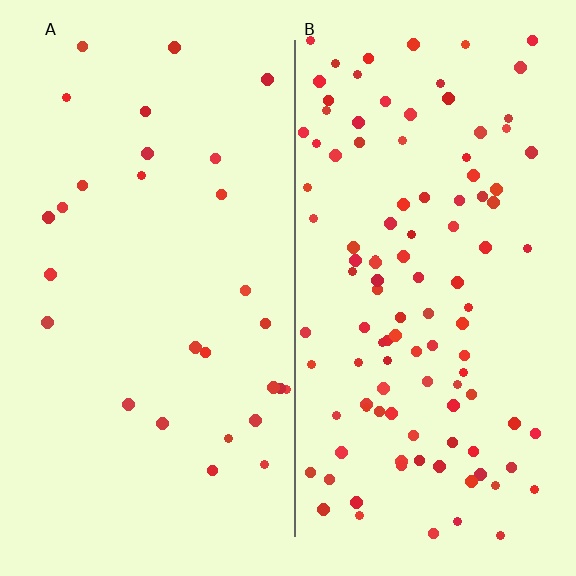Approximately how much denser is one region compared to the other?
Approximately 3.9× — region B over region A.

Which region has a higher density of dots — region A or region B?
B (the right).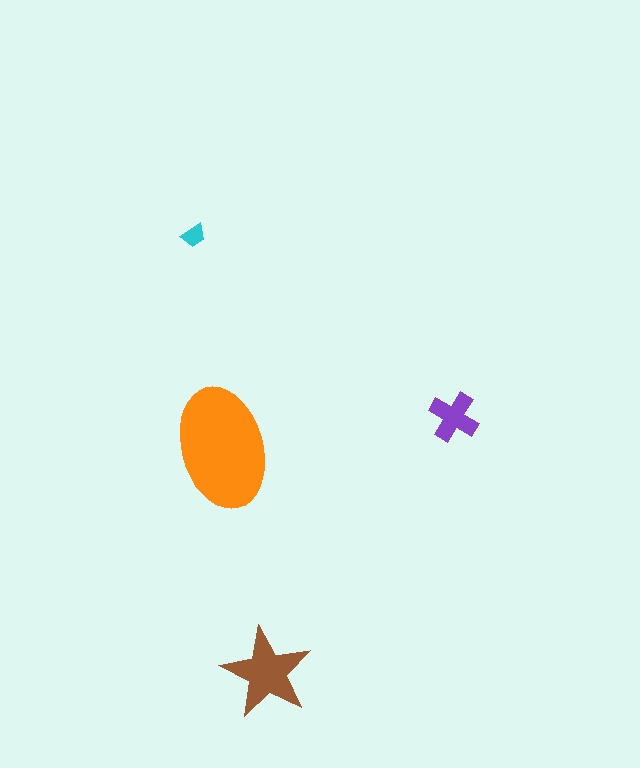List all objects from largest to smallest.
The orange ellipse, the brown star, the purple cross, the cyan trapezoid.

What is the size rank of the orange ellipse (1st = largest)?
1st.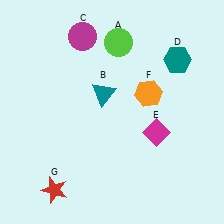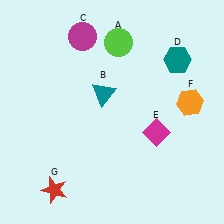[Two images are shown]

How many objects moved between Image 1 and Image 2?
1 object moved between the two images.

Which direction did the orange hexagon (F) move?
The orange hexagon (F) moved right.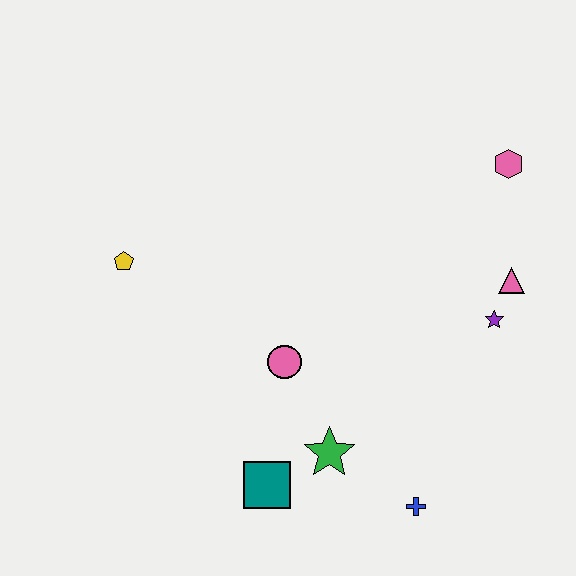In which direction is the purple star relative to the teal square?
The purple star is to the right of the teal square.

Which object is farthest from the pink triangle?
The yellow pentagon is farthest from the pink triangle.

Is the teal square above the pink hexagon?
No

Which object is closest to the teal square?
The green star is closest to the teal square.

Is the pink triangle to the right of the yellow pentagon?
Yes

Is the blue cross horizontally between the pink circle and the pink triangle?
Yes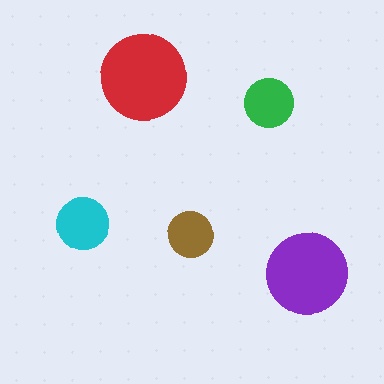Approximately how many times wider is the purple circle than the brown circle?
About 2 times wider.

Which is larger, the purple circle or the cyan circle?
The purple one.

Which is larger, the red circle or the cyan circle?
The red one.